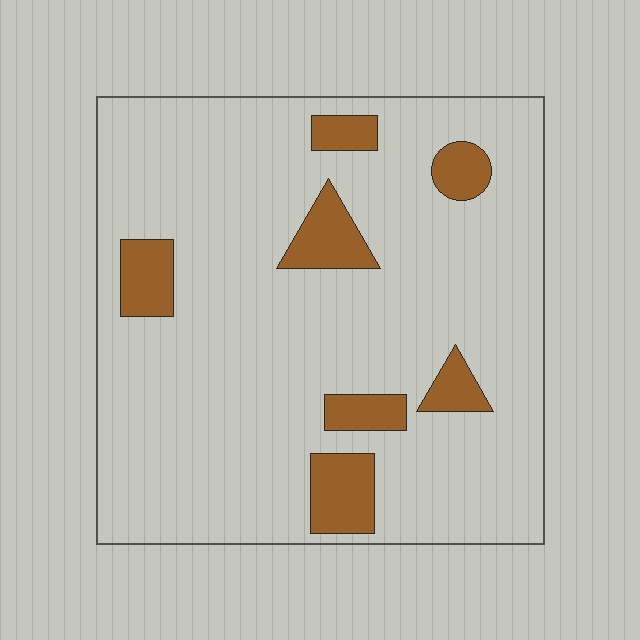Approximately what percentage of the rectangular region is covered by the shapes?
Approximately 15%.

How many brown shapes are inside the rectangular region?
7.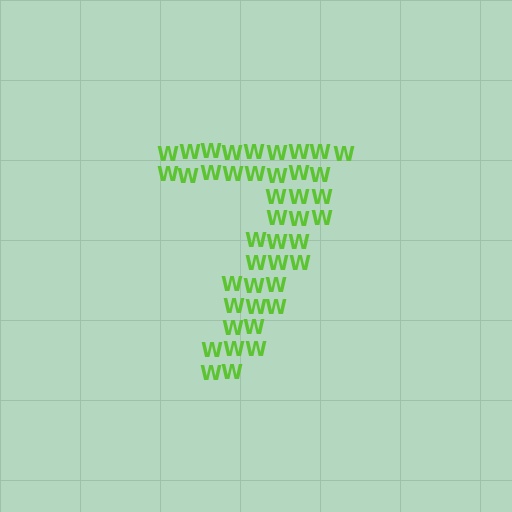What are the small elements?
The small elements are letter W's.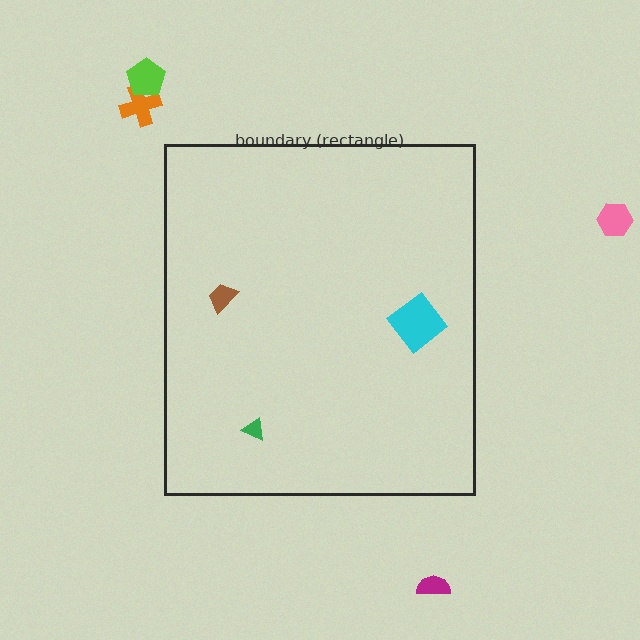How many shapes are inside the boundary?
3 inside, 4 outside.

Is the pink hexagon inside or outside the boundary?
Outside.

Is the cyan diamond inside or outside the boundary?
Inside.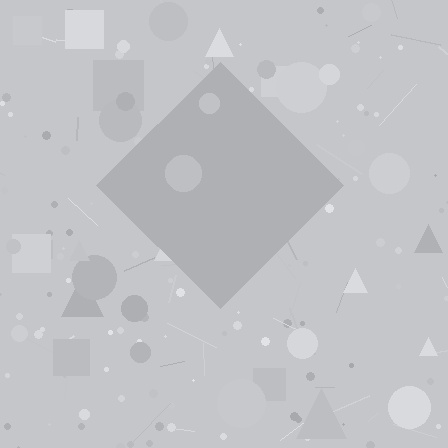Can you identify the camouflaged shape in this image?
The camouflaged shape is a diamond.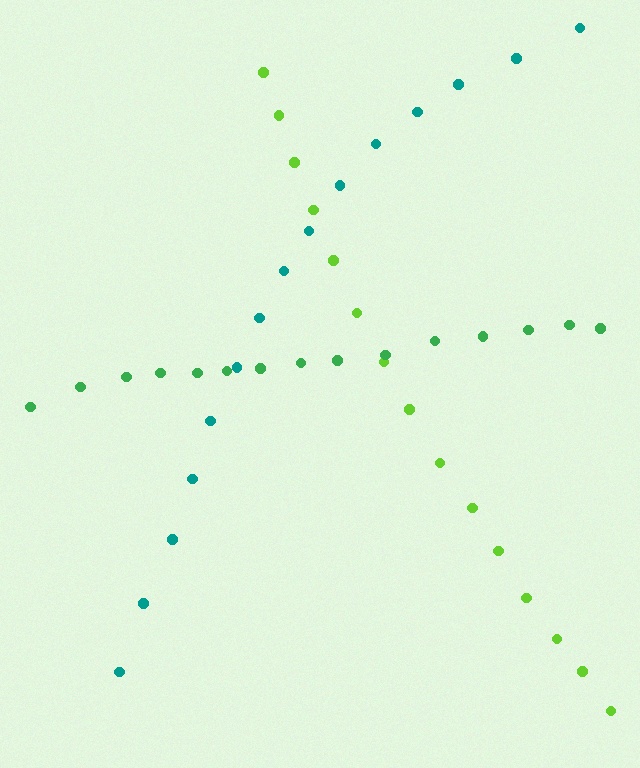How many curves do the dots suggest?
There are 3 distinct paths.